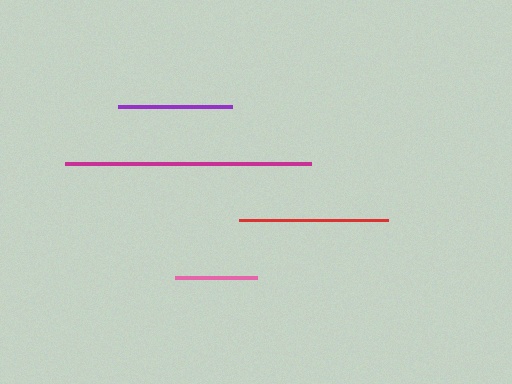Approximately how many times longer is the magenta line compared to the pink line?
The magenta line is approximately 3.0 times the length of the pink line.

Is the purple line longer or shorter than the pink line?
The purple line is longer than the pink line.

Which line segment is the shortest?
The pink line is the shortest at approximately 82 pixels.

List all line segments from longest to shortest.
From longest to shortest: magenta, red, purple, pink.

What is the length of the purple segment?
The purple segment is approximately 114 pixels long.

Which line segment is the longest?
The magenta line is the longest at approximately 246 pixels.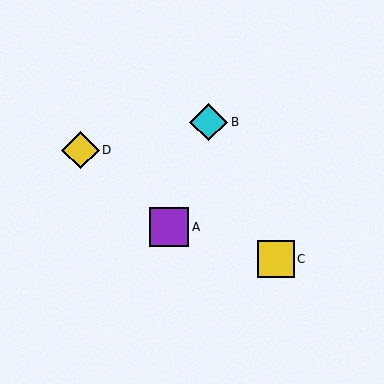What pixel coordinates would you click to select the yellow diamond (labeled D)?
Click at (80, 150) to select the yellow diamond D.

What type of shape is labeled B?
Shape B is a cyan diamond.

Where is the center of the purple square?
The center of the purple square is at (169, 227).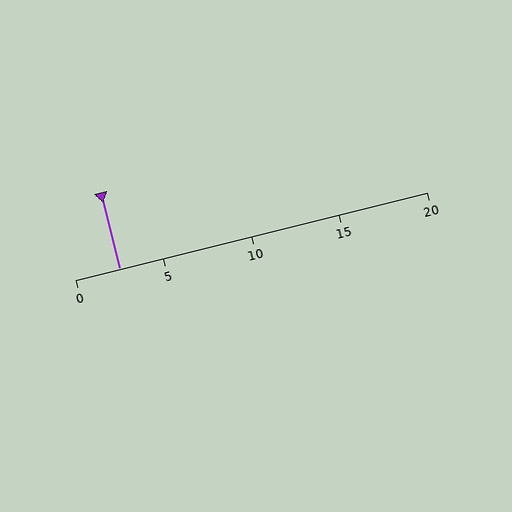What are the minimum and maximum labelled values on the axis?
The axis runs from 0 to 20.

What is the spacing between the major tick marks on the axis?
The major ticks are spaced 5 apart.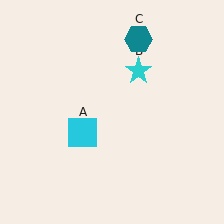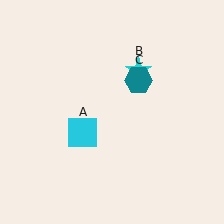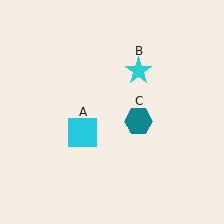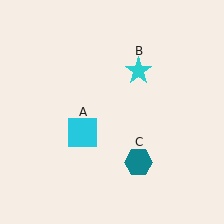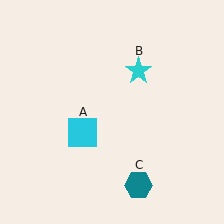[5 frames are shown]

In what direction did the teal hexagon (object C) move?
The teal hexagon (object C) moved down.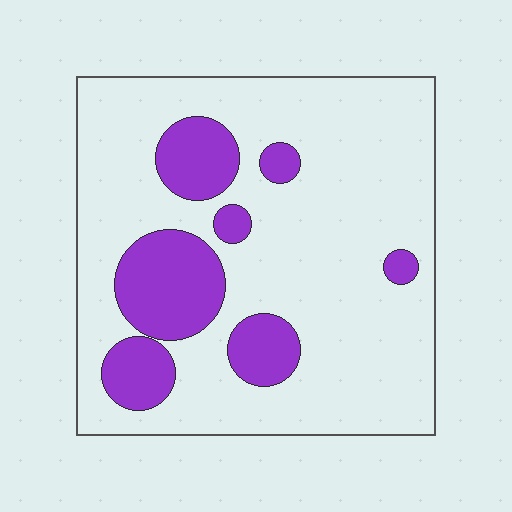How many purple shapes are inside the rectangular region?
7.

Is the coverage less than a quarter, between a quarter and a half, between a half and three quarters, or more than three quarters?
Less than a quarter.